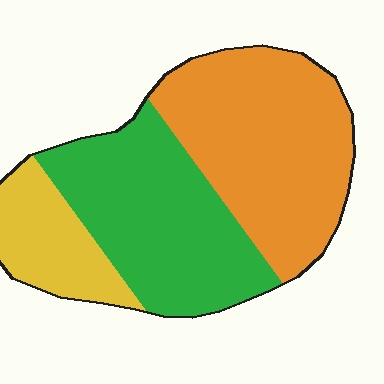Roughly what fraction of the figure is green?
Green takes up about two fifths (2/5) of the figure.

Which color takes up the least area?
Yellow, at roughly 15%.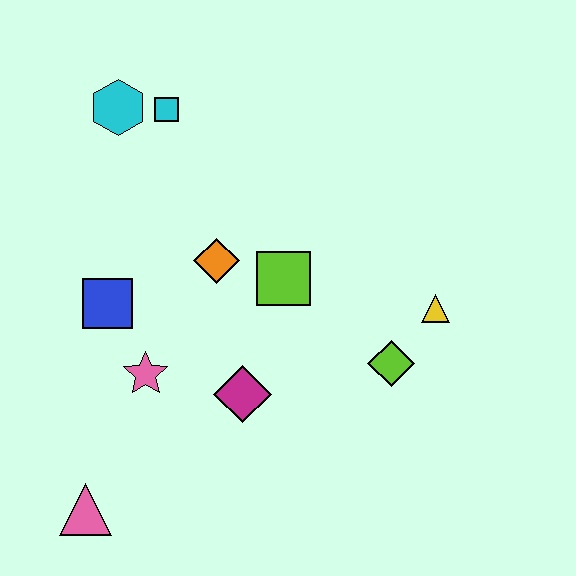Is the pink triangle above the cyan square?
No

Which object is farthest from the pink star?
The yellow triangle is farthest from the pink star.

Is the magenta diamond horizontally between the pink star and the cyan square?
No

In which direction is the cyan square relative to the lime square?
The cyan square is above the lime square.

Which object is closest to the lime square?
The orange diamond is closest to the lime square.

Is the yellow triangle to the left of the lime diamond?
No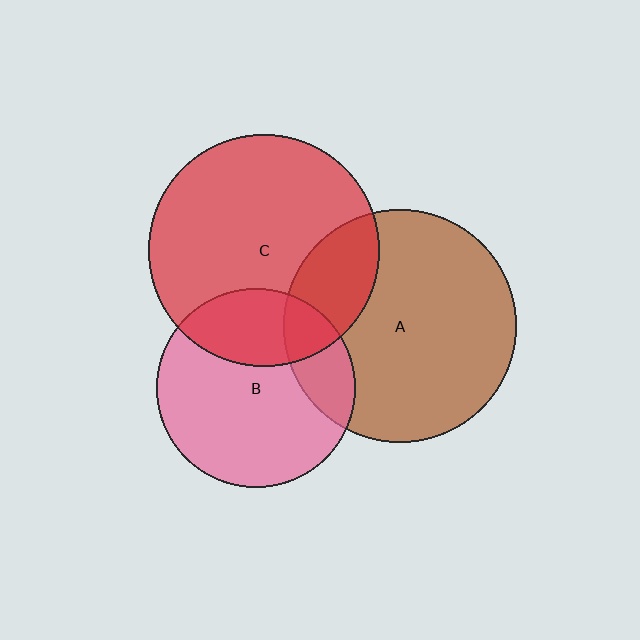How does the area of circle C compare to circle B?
Approximately 1.4 times.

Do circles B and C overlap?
Yes.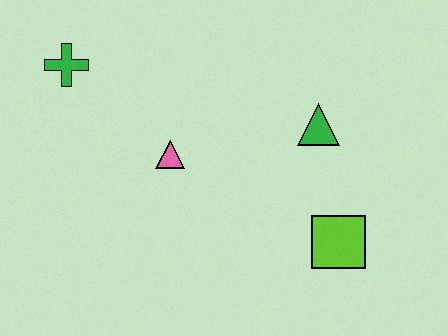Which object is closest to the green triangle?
The lime square is closest to the green triangle.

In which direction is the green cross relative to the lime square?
The green cross is to the left of the lime square.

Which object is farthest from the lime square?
The green cross is farthest from the lime square.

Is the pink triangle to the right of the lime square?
No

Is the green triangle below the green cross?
Yes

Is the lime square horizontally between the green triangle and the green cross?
No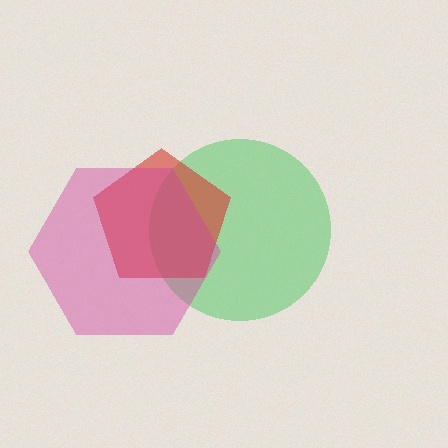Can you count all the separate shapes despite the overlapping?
Yes, there are 3 separate shapes.